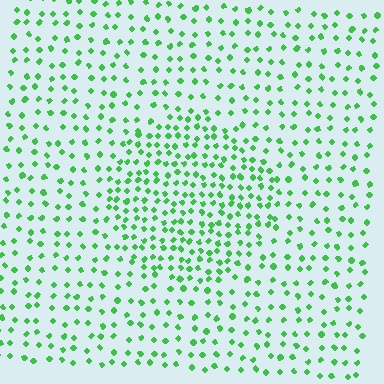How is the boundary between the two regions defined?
The boundary is defined by a change in element density (approximately 1.9x ratio). All elements are the same color, size, and shape.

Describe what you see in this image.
The image contains small green elements arranged at two different densities. A circle-shaped region is visible where the elements are more densely packed than the surrounding area.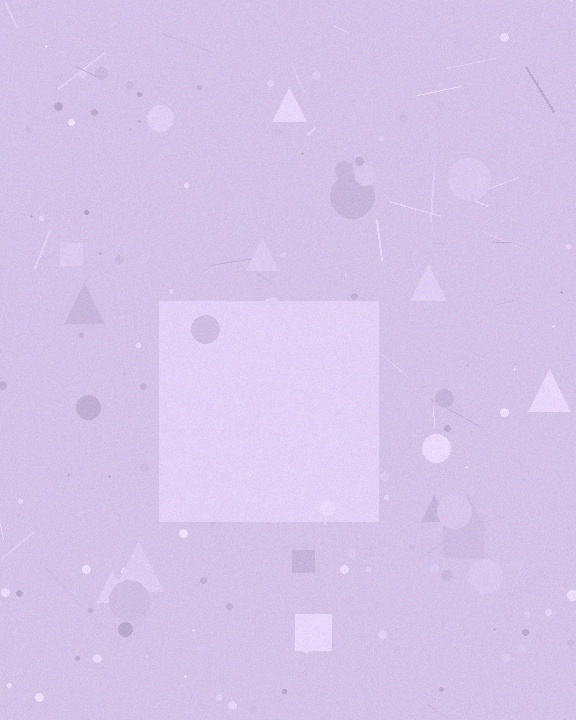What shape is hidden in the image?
A square is hidden in the image.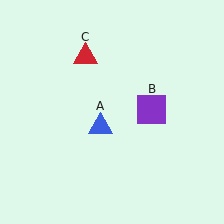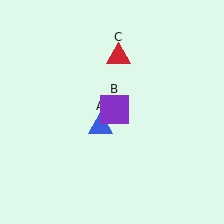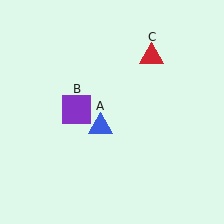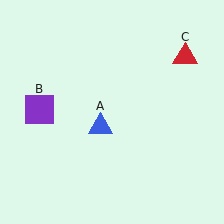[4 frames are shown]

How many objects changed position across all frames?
2 objects changed position: purple square (object B), red triangle (object C).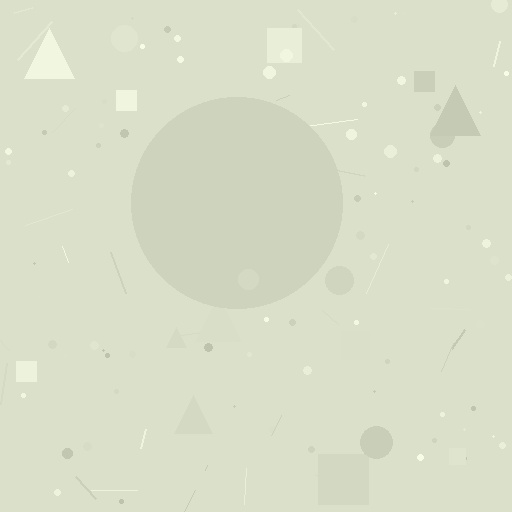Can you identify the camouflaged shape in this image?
The camouflaged shape is a circle.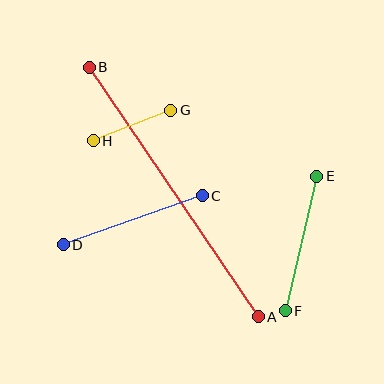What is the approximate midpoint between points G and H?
The midpoint is at approximately (132, 126) pixels.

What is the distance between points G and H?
The distance is approximately 83 pixels.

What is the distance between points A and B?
The distance is approximately 301 pixels.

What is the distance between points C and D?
The distance is approximately 147 pixels.